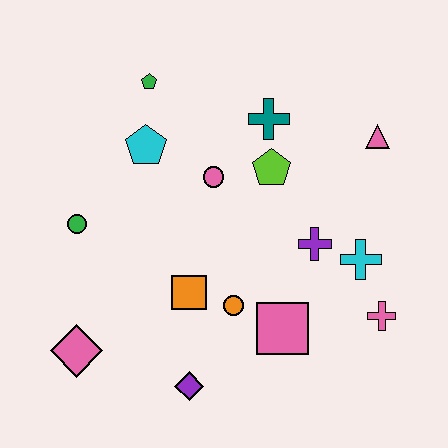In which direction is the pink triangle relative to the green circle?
The pink triangle is to the right of the green circle.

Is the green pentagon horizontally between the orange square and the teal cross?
No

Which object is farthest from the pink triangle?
The pink diamond is farthest from the pink triangle.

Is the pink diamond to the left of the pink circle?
Yes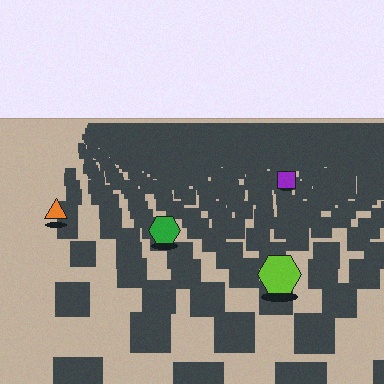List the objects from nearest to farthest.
From nearest to farthest: the lime hexagon, the green hexagon, the orange triangle, the purple square.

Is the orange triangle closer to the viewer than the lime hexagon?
No. The lime hexagon is closer — you can tell from the texture gradient: the ground texture is coarser near it.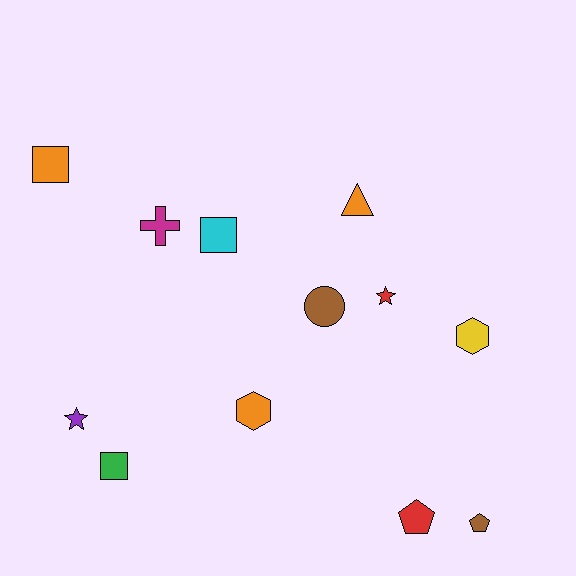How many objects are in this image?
There are 12 objects.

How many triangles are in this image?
There is 1 triangle.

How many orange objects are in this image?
There are 3 orange objects.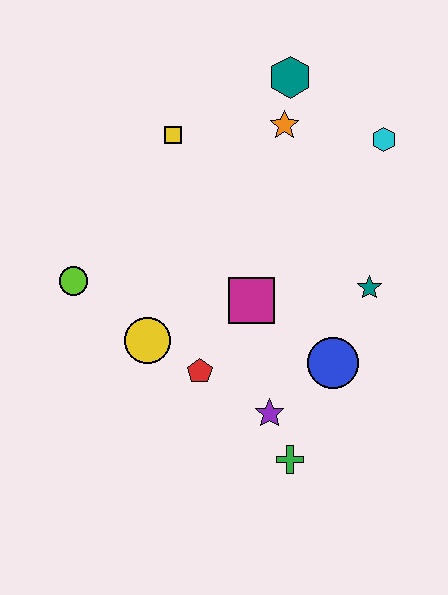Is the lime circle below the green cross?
No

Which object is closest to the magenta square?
The red pentagon is closest to the magenta square.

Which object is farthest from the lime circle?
The cyan hexagon is farthest from the lime circle.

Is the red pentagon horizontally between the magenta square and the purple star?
No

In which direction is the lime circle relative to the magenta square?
The lime circle is to the left of the magenta square.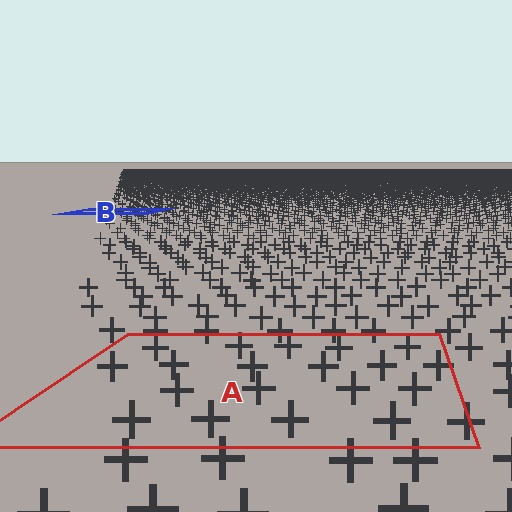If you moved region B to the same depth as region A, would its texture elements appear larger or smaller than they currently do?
They would appear larger. At a closer depth, the same texture elements are projected at a bigger on-screen size.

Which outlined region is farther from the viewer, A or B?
Region B is farther from the viewer — the texture elements inside it appear smaller and more densely packed.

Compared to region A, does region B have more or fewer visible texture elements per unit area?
Region B has more texture elements per unit area — they are packed more densely because it is farther away.